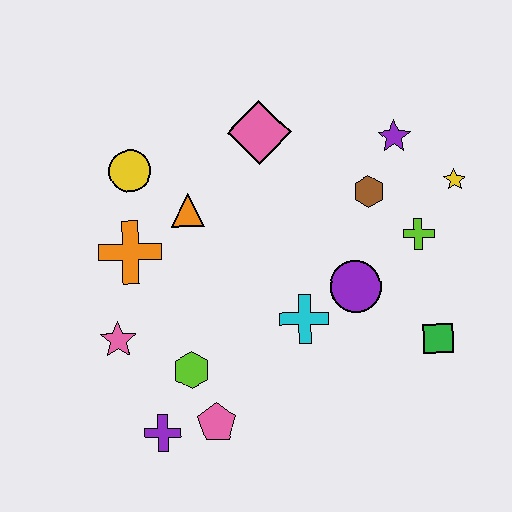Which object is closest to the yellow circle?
The orange triangle is closest to the yellow circle.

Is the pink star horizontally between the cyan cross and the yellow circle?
No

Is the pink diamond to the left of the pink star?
No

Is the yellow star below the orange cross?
No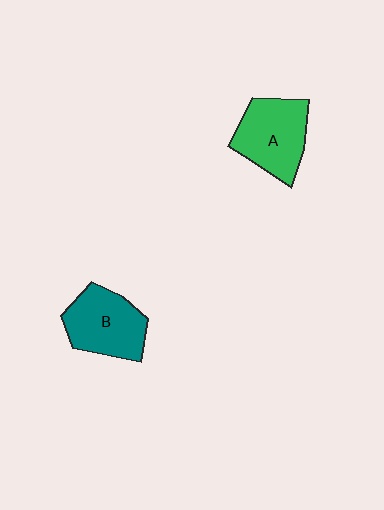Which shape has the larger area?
Shape A (green).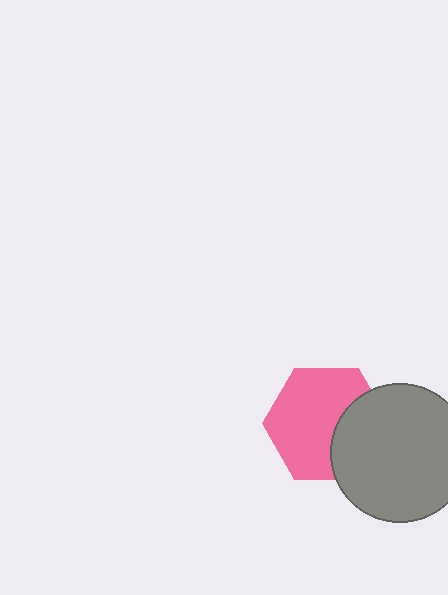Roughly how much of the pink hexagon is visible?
Most of it is visible (roughly 68%).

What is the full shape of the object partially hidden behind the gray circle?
The partially hidden object is a pink hexagon.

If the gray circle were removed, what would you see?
You would see the complete pink hexagon.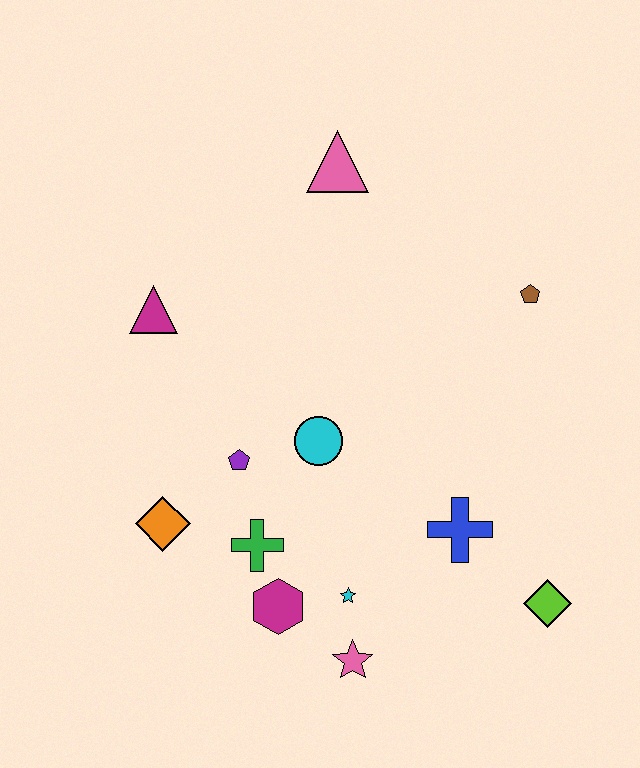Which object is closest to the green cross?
The magenta hexagon is closest to the green cross.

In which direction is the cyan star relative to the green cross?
The cyan star is to the right of the green cross.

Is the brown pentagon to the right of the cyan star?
Yes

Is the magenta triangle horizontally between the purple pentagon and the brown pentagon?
No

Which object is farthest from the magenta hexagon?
The pink triangle is farthest from the magenta hexagon.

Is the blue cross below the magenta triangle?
Yes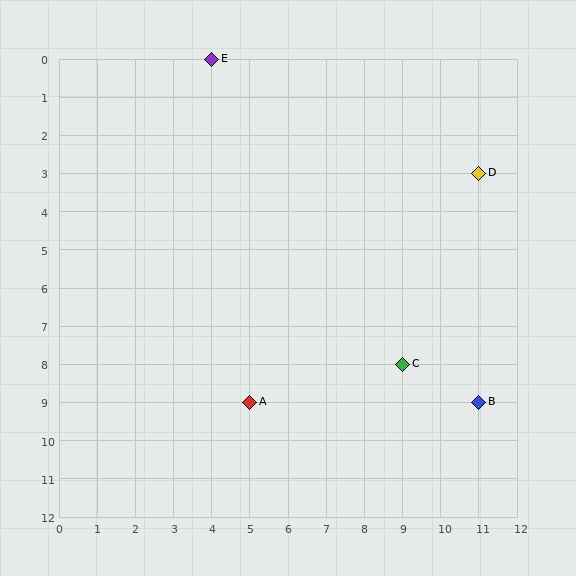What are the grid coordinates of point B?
Point B is at grid coordinates (11, 9).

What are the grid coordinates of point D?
Point D is at grid coordinates (11, 3).